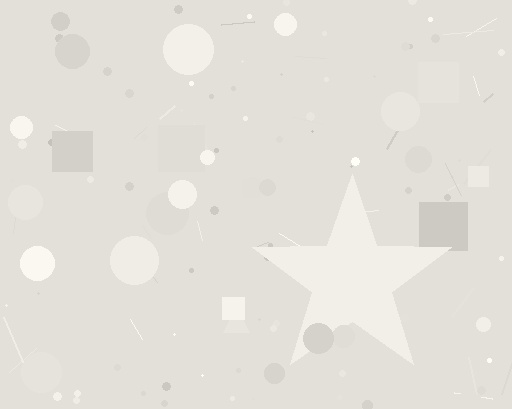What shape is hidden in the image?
A star is hidden in the image.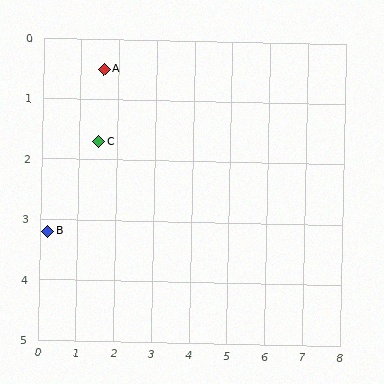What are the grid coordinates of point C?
Point C is at approximately (1.5, 1.7).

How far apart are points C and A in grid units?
Points C and A are about 1.2 grid units apart.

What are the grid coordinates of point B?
Point B is at approximately (0.2, 3.2).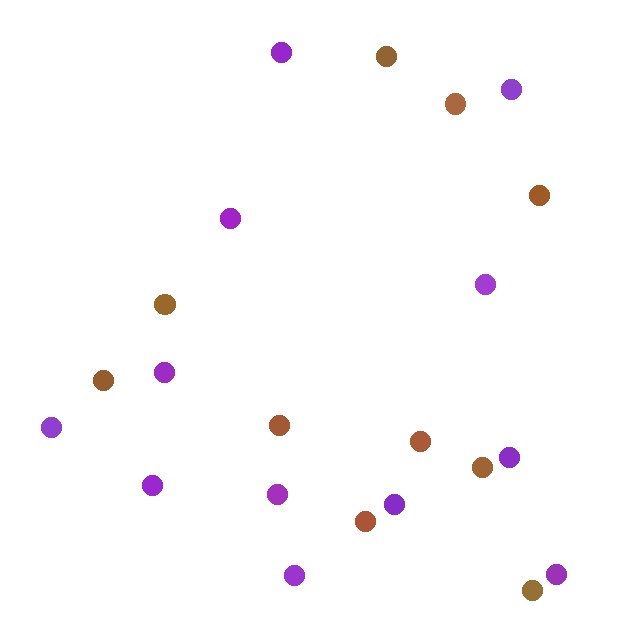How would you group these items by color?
There are 2 groups: one group of brown circles (10) and one group of purple circles (12).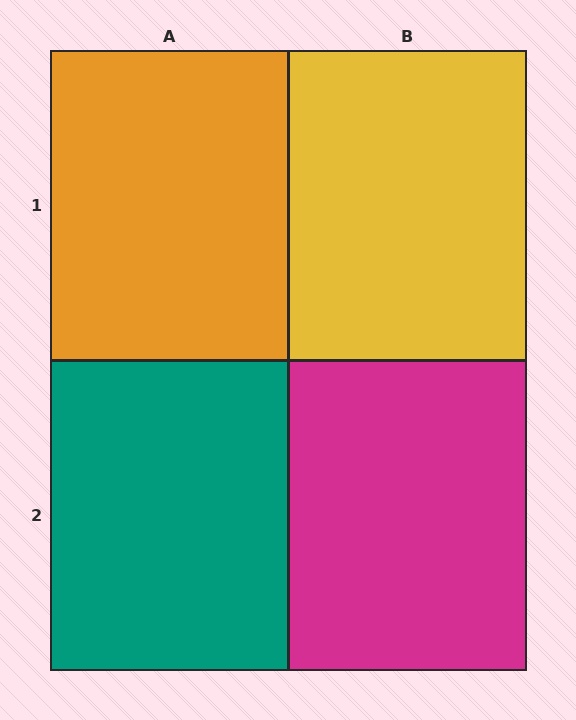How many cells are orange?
1 cell is orange.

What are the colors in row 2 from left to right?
Teal, magenta.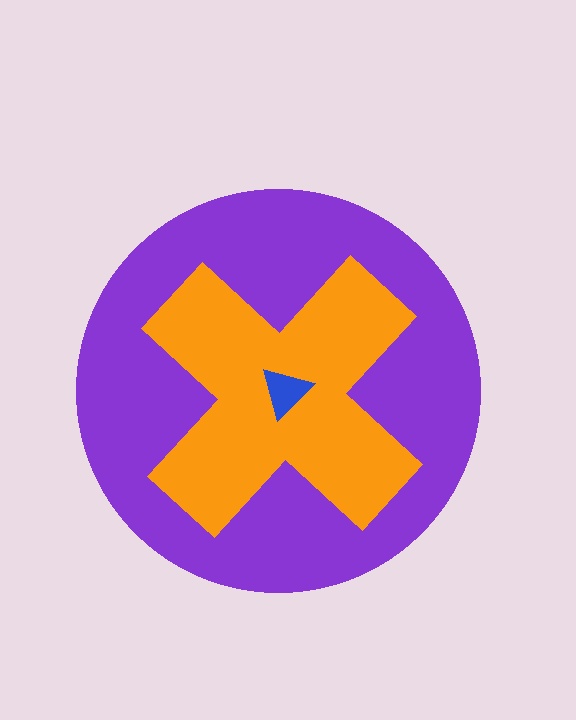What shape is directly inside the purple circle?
The orange cross.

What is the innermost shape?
The blue triangle.